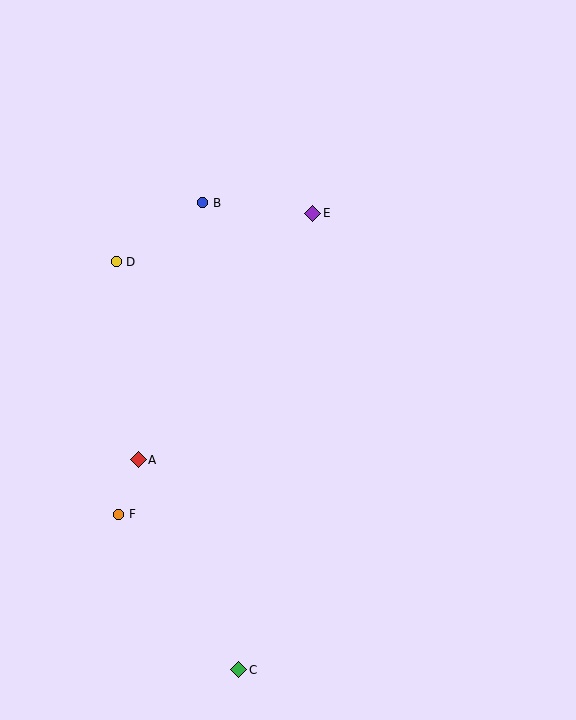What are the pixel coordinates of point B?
Point B is at (203, 203).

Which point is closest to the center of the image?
Point E at (313, 213) is closest to the center.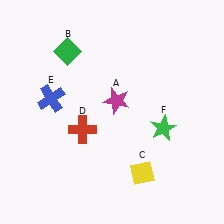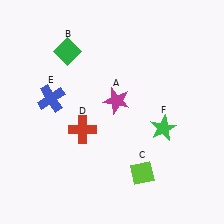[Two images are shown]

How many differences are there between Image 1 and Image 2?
There is 1 difference between the two images.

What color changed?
The diamond (C) changed from yellow in Image 1 to lime in Image 2.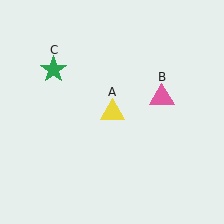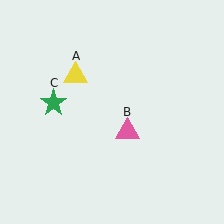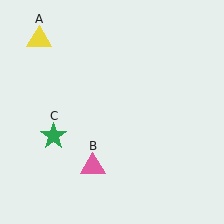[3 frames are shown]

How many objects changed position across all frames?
3 objects changed position: yellow triangle (object A), pink triangle (object B), green star (object C).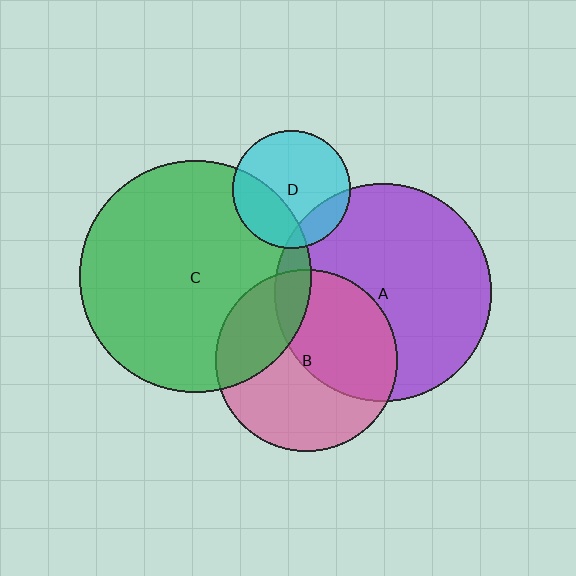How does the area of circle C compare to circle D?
Approximately 3.9 times.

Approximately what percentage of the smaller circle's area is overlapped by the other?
Approximately 15%.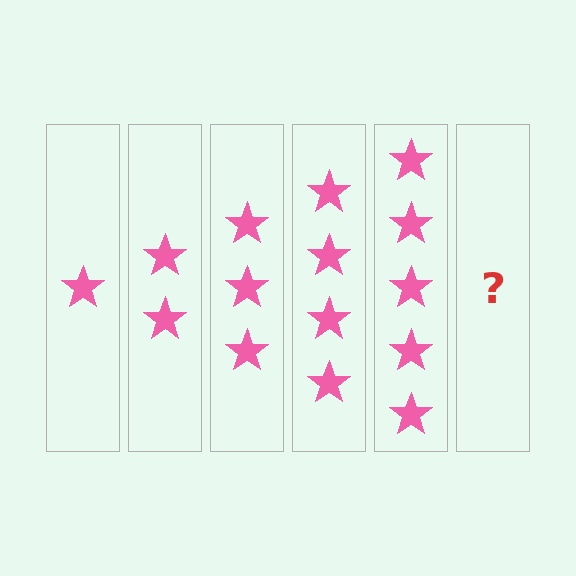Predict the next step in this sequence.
The next step is 6 stars.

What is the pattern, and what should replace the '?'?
The pattern is that each step adds one more star. The '?' should be 6 stars.